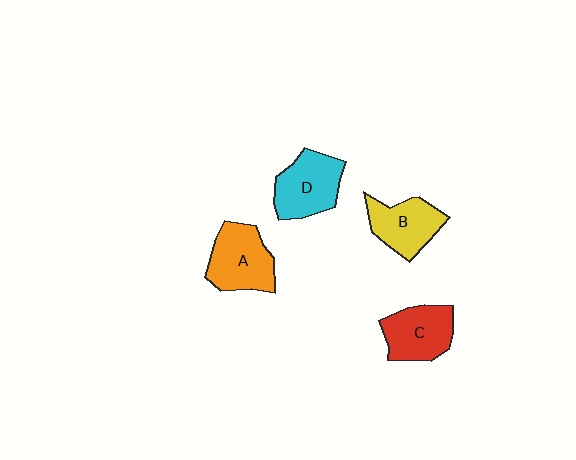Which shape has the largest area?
Shape A (orange).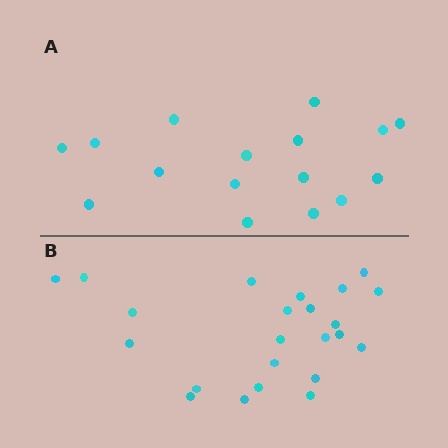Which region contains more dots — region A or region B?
Region B (the bottom region) has more dots.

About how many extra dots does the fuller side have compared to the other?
Region B has roughly 8 or so more dots than region A.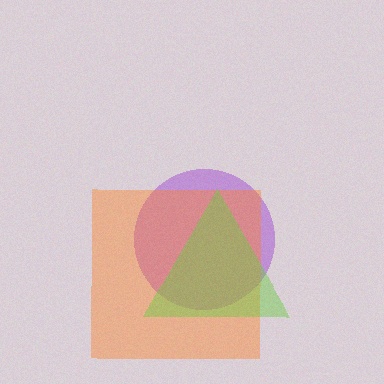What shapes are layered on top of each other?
The layered shapes are: a purple circle, an orange square, a lime triangle.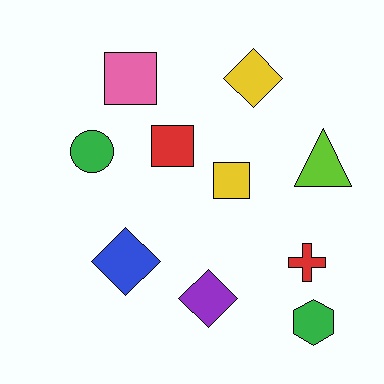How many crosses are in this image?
There is 1 cross.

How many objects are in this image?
There are 10 objects.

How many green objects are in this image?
There are 2 green objects.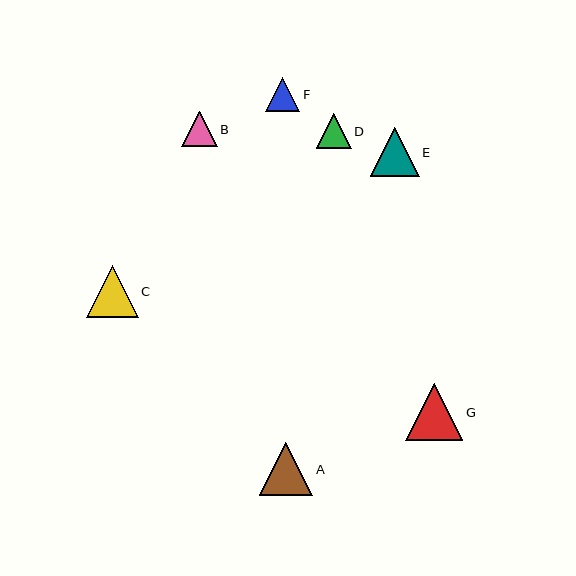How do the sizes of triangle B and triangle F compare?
Triangle B and triangle F are approximately the same size.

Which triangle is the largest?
Triangle G is the largest with a size of approximately 57 pixels.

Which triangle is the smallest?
Triangle F is the smallest with a size of approximately 34 pixels.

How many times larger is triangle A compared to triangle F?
Triangle A is approximately 1.6 times the size of triangle F.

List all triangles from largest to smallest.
From largest to smallest: G, A, C, E, B, D, F.